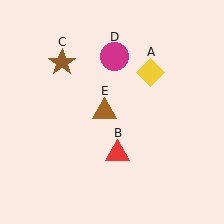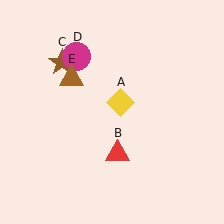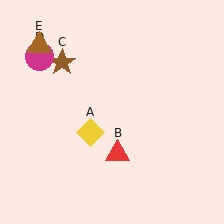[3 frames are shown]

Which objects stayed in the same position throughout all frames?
Red triangle (object B) and brown star (object C) remained stationary.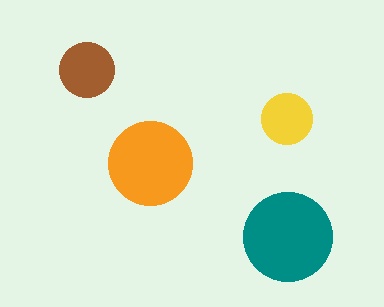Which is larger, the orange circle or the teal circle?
The teal one.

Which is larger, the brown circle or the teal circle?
The teal one.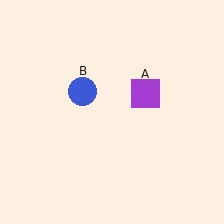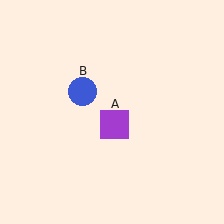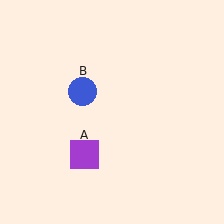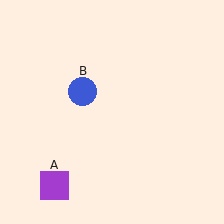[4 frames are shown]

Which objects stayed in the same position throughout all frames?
Blue circle (object B) remained stationary.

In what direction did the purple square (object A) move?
The purple square (object A) moved down and to the left.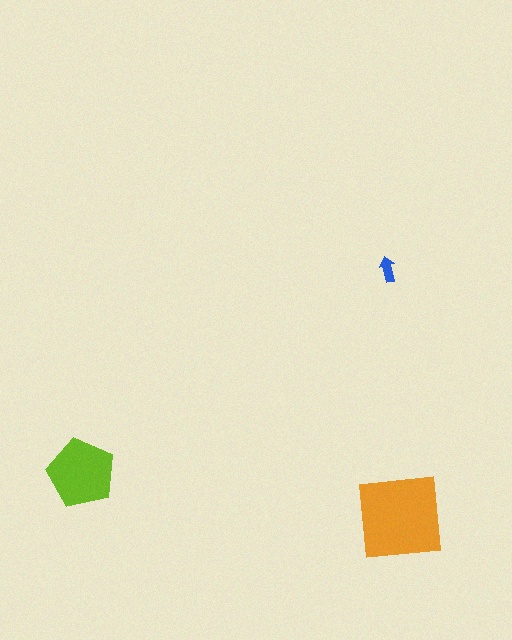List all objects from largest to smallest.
The orange square, the lime pentagon, the blue arrow.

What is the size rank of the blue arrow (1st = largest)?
3rd.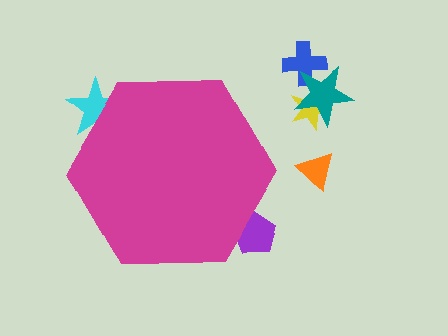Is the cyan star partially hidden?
Yes, the cyan star is partially hidden behind the magenta hexagon.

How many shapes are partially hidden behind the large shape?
2 shapes are partially hidden.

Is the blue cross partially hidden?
No, the blue cross is fully visible.